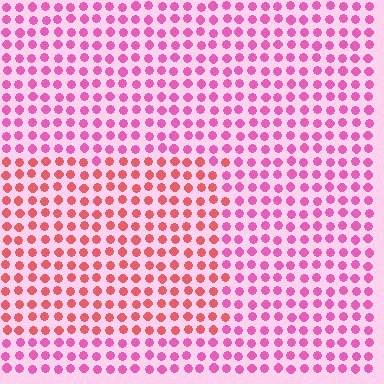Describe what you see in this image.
The image is filled with small pink elements in a uniform arrangement. A rectangle-shaped region is visible where the elements are tinted to a slightly different hue, forming a subtle color boundary.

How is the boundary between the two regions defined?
The boundary is defined purely by a slight shift in hue (about 34 degrees). Spacing, size, and orientation are identical on both sides.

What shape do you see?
I see a rectangle.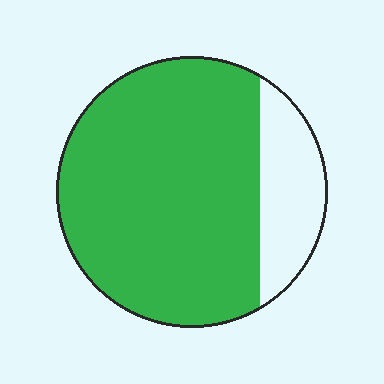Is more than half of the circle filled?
Yes.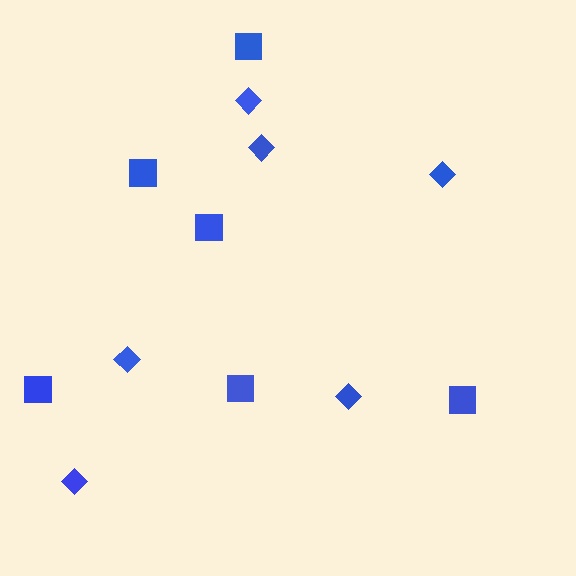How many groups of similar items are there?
There are 2 groups: one group of squares (6) and one group of diamonds (6).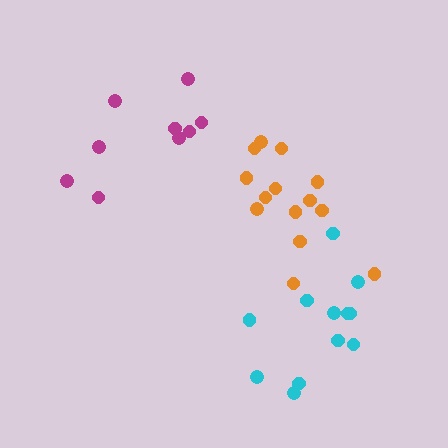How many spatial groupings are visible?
There are 3 spatial groupings.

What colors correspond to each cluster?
The clusters are colored: orange, magenta, cyan.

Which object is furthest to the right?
The cyan cluster is rightmost.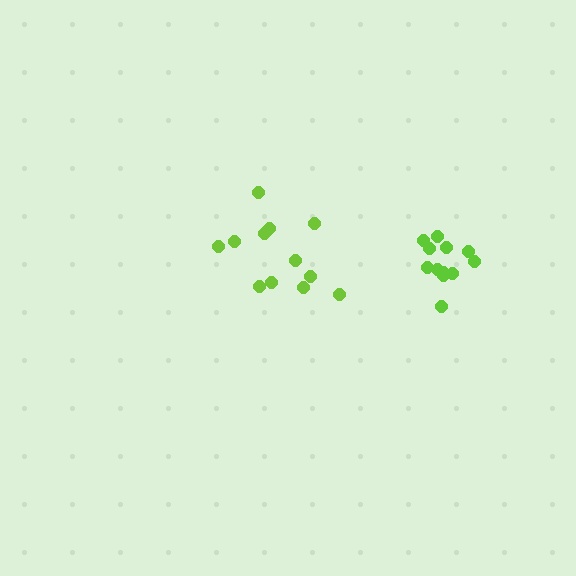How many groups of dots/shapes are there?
There are 2 groups.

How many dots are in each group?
Group 1: 12 dots, Group 2: 12 dots (24 total).